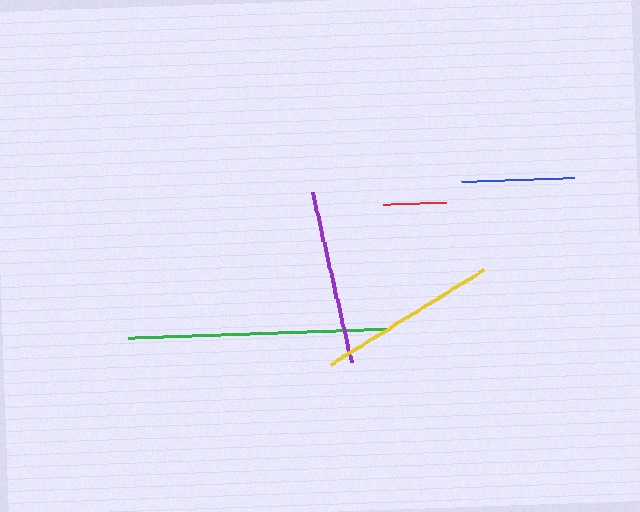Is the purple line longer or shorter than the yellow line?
The yellow line is longer than the purple line.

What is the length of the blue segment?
The blue segment is approximately 112 pixels long.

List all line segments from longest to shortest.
From longest to shortest: green, yellow, purple, blue, red.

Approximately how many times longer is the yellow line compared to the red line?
The yellow line is approximately 2.8 times the length of the red line.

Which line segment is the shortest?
The red line is the shortest at approximately 63 pixels.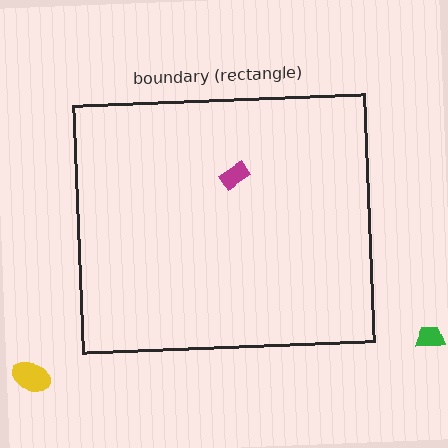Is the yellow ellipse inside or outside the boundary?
Outside.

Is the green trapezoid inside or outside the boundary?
Outside.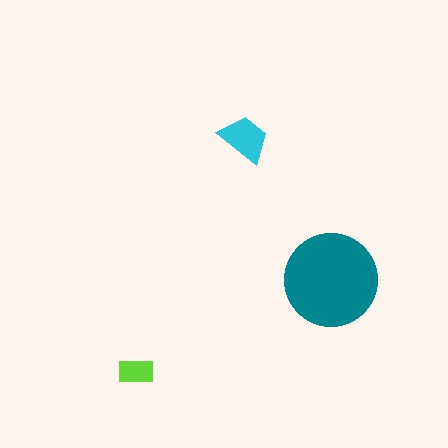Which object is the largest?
The teal circle.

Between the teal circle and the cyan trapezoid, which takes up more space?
The teal circle.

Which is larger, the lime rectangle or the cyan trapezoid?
The cyan trapezoid.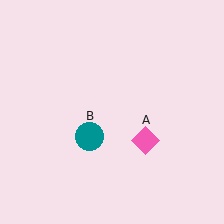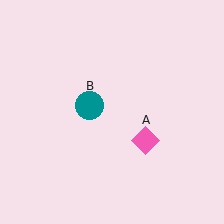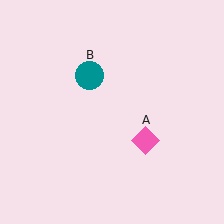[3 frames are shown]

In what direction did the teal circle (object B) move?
The teal circle (object B) moved up.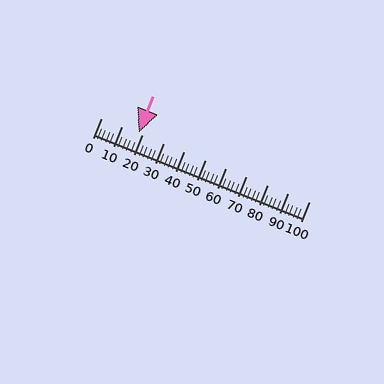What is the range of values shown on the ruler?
The ruler shows values from 0 to 100.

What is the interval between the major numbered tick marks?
The major tick marks are spaced 10 units apart.